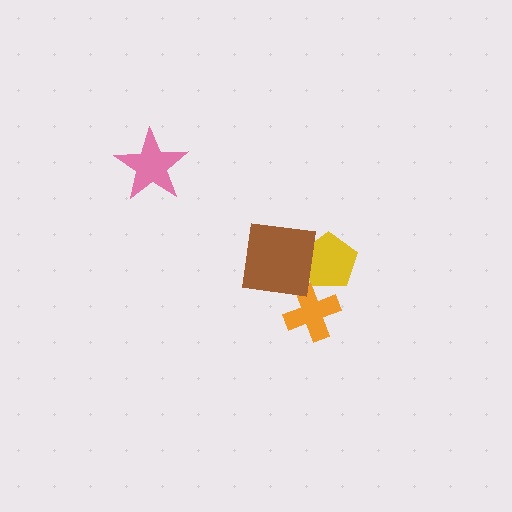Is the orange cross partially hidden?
Yes, it is partially covered by another shape.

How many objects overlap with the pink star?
0 objects overlap with the pink star.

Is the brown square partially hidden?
No, no other shape covers it.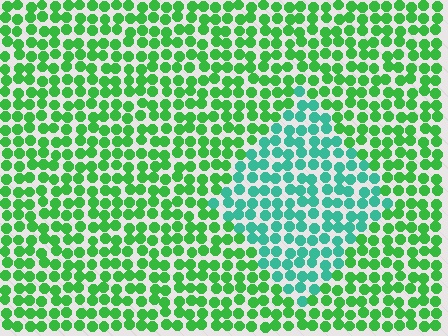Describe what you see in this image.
The image is filled with small green elements in a uniform arrangement. A diamond-shaped region is visible where the elements are tinted to a slightly different hue, forming a subtle color boundary.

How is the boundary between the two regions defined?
The boundary is defined purely by a slight shift in hue (about 41 degrees). Spacing, size, and orientation are identical on both sides.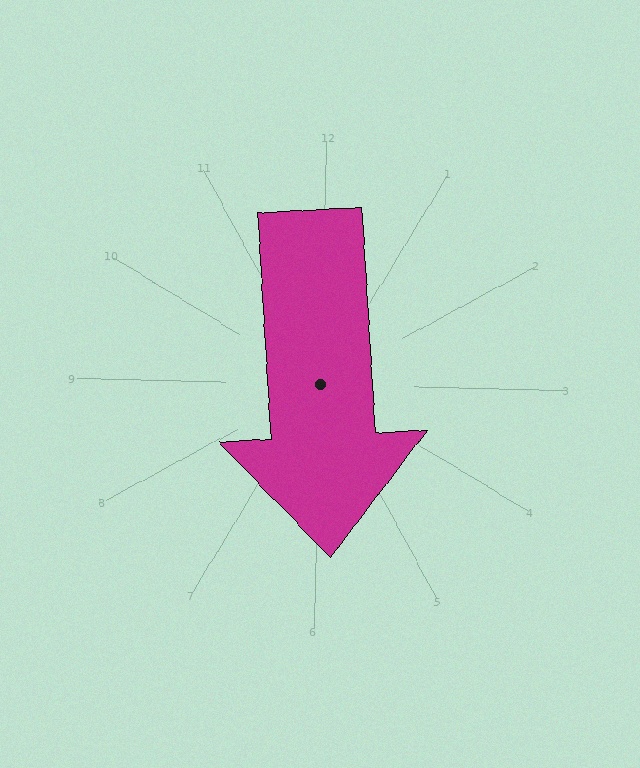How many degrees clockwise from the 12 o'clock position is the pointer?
Approximately 175 degrees.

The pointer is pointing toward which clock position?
Roughly 6 o'clock.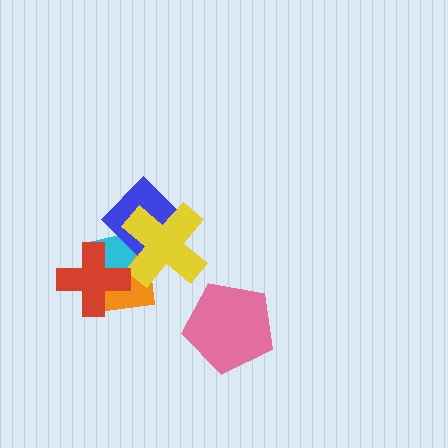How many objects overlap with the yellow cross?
3 objects overlap with the yellow cross.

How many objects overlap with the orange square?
3 objects overlap with the orange square.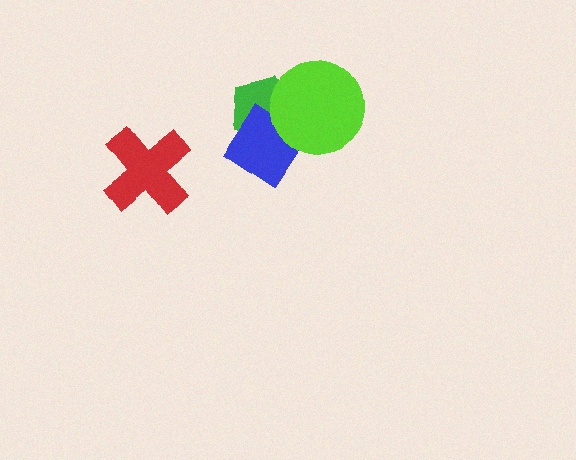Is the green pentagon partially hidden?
Yes, it is partially covered by another shape.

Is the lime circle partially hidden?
No, no other shape covers it.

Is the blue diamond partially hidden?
Yes, it is partially covered by another shape.